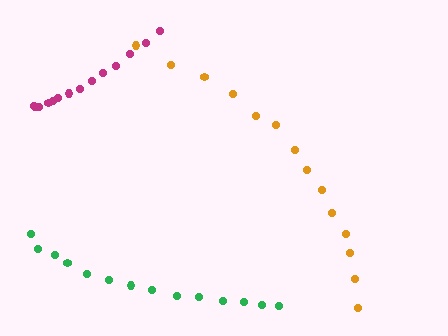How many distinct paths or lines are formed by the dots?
There are 3 distinct paths.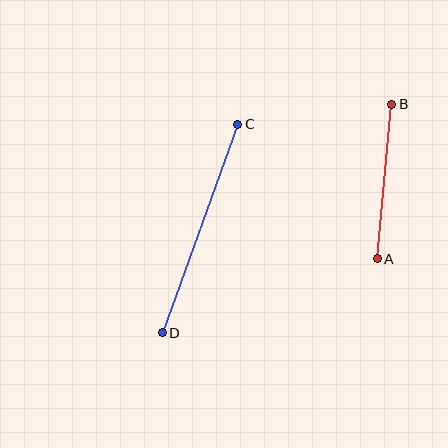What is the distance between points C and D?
The distance is approximately 222 pixels.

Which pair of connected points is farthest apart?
Points C and D are farthest apart.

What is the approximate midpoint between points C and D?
The midpoint is at approximately (200, 228) pixels.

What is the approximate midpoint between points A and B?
The midpoint is at approximately (385, 181) pixels.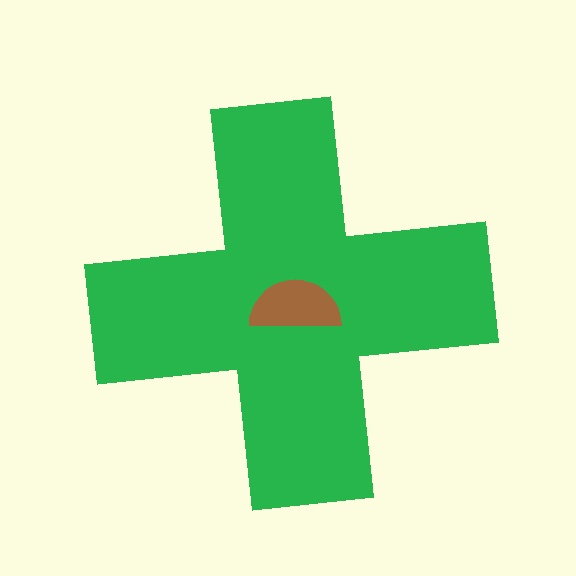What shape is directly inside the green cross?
The brown semicircle.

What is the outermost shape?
The green cross.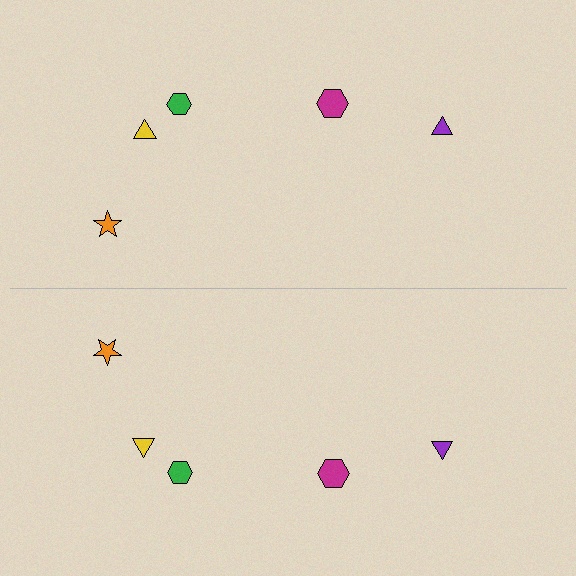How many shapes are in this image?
There are 10 shapes in this image.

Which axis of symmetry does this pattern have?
The pattern has a horizontal axis of symmetry running through the center of the image.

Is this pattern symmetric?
Yes, this pattern has bilateral (reflection) symmetry.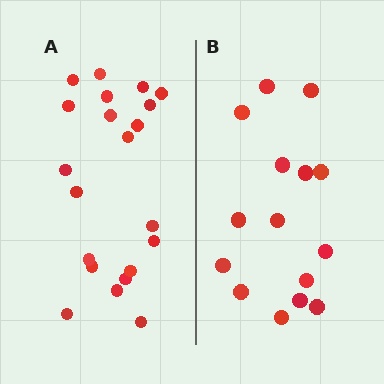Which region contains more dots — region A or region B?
Region A (the left region) has more dots.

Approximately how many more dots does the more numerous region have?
Region A has about 6 more dots than region B.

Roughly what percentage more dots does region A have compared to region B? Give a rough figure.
About 40% more.